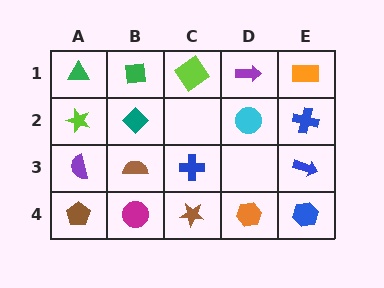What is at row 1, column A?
A green triangle.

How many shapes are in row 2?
4 shapes.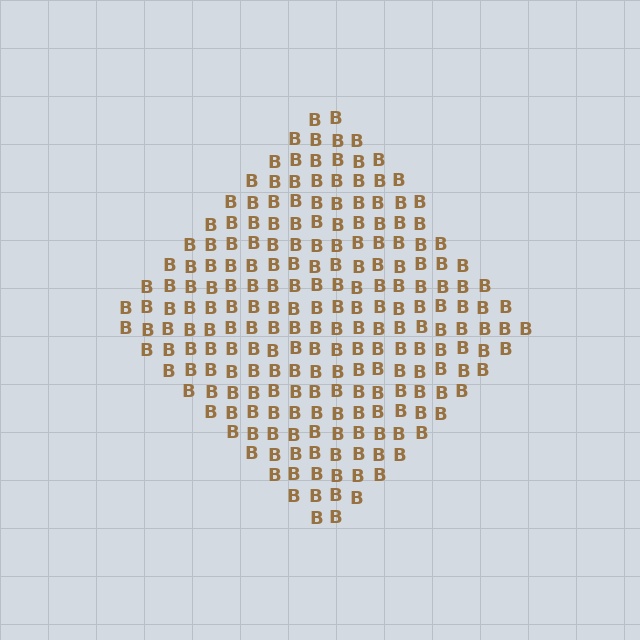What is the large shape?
The large shape is a diamond.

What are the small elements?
The small elements are letter B's.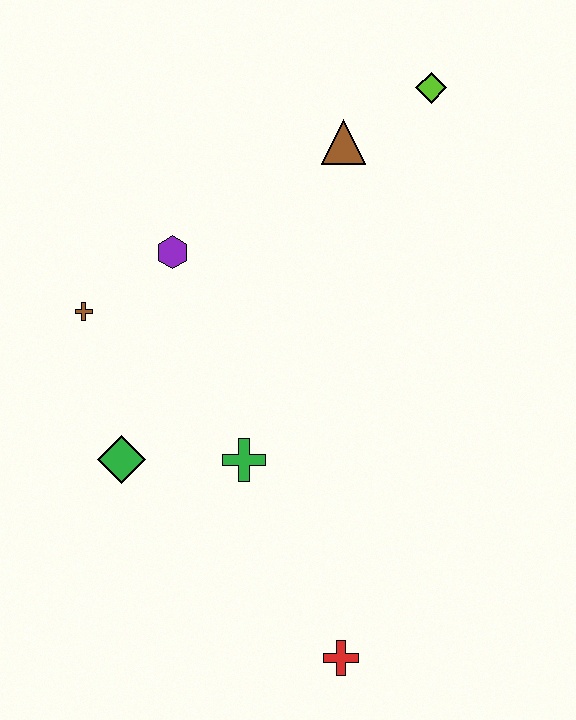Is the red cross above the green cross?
No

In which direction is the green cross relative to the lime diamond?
The green cross is below the lime diamond.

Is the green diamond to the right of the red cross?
No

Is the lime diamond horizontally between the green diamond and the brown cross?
No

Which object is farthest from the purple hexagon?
The red cross is farthest from the purple hexagon.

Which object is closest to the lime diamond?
The brown triangle is closest to the lime diamond.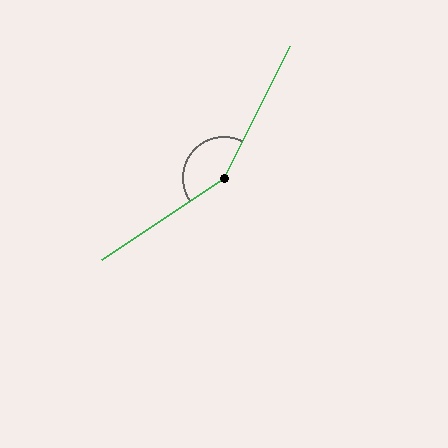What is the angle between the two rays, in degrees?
Approximately 150 degrees.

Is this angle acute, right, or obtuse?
It is obtuse.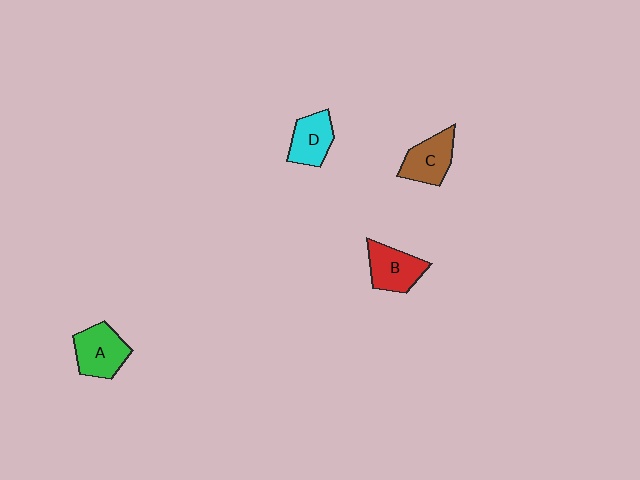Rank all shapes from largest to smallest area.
From largest to smallest: A (green), B (red), C (brown), D (cyan).